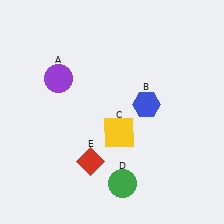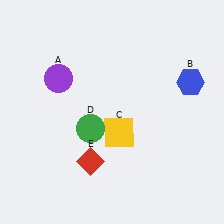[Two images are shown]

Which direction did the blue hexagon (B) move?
The blue hexagon (B) moved right.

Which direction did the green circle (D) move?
The green circle (D) moved up.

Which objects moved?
The objects that moved are: the blue hexagon (B), the green circle (D).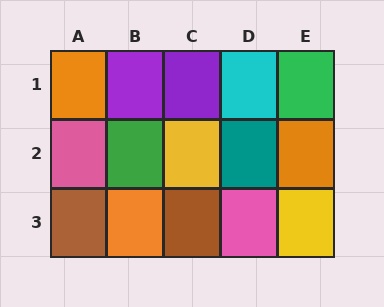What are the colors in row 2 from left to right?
Pink, green, yellow, teal, orange.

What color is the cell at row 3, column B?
Orange.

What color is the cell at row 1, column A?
Orange.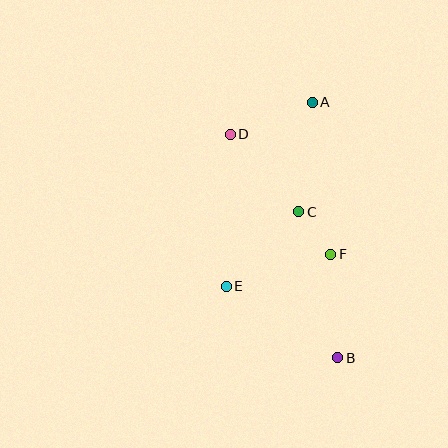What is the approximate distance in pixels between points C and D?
The distance between C and D is approximately 103 pixels.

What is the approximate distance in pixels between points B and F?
The distance between B and F is approximately 104 pixels.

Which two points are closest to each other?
Points C and F are closest to each other.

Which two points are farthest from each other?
Points A and B are farthest from each other.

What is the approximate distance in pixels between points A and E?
The distance between A and E is approximately 204 pixels.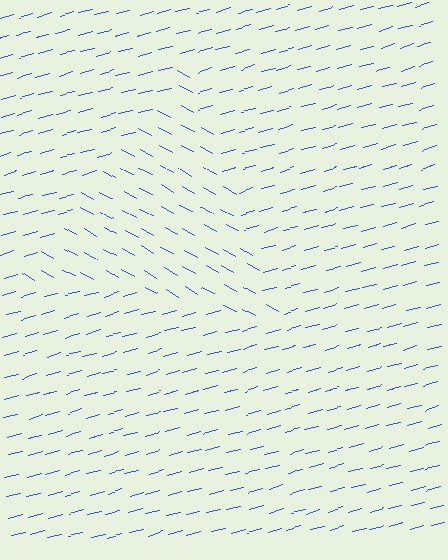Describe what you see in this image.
The image is filled with small blue line segments. A triangle region in the image has lines oriented differently from the surrounding lines, creating a visible texture boundary.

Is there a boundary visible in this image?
Yes, there is a texture boundary formed by a change in line orientation.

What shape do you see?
I see a triangle.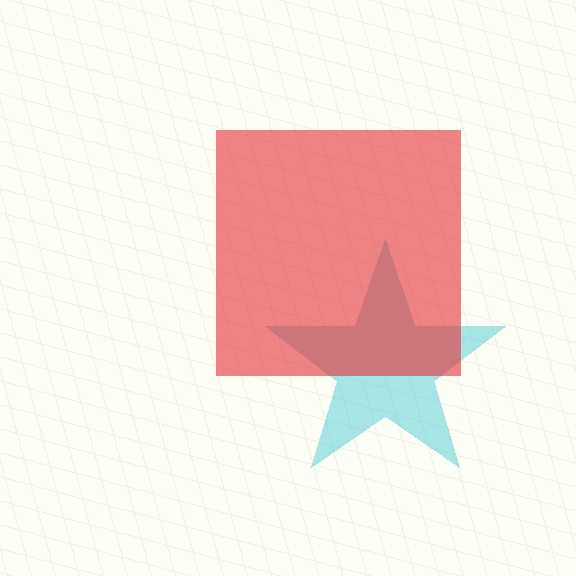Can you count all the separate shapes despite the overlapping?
Yes, there are 2 separate shapes.